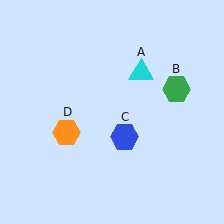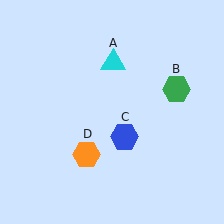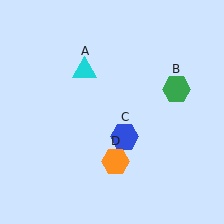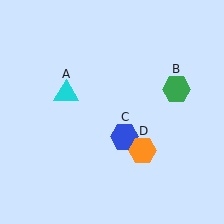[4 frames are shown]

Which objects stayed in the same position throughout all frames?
Green hexagon (object B) and blue hexagon (object C) remained stationary.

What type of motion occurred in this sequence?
The cyan triangle (object A), orange hexagon (object D) rotated counterclockwise around the center of the scene.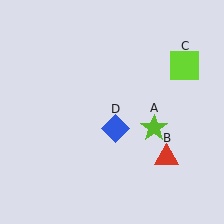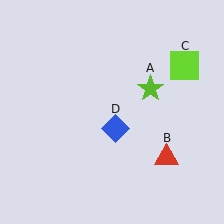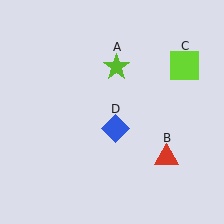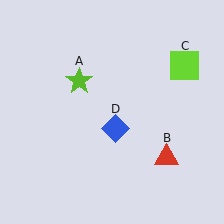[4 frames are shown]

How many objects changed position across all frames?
1 object changed position: lime star (object A).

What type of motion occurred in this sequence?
The lime star (object A) rotated counterclockwise around the center of the scene.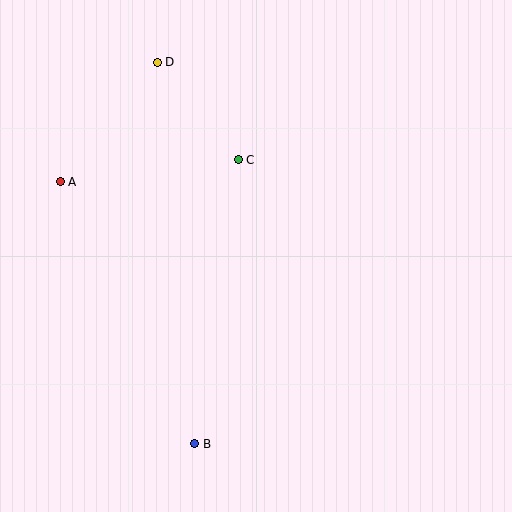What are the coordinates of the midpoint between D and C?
The midpoint between D and C is at (198, 111).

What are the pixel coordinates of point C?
Point C is at (238, 160).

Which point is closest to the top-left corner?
Point D is closest to the top-left corner.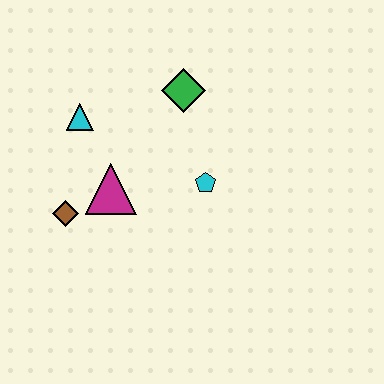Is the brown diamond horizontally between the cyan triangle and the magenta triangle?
No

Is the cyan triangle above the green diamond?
No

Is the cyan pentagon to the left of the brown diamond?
No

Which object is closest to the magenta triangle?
The brown diamond is closest to the magenta triangle.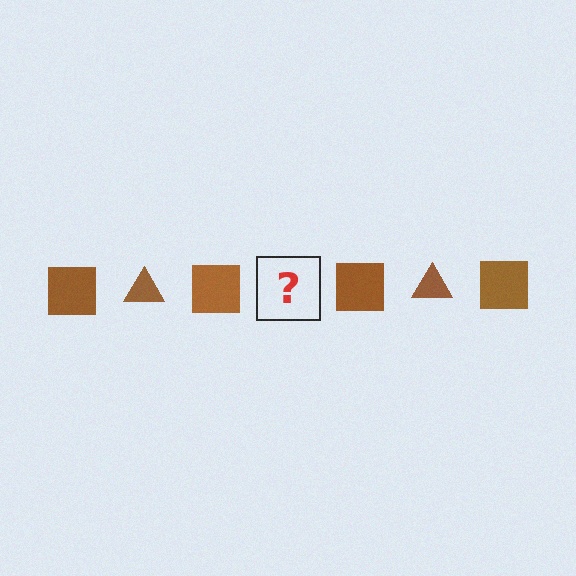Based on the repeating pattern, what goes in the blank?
The blank should be a brown triangle.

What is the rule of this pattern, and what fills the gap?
The rule is that the pattern cycles through square, triangle shapes in brown. The gap should be filled with a brown triangle.